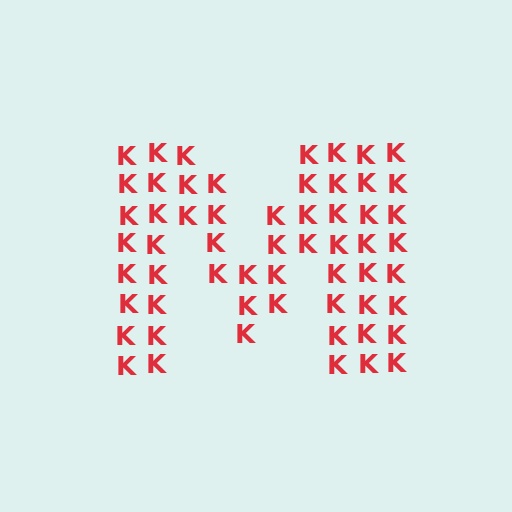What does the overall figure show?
The overall figure shows the letter M.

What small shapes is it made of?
It is made of small letter K's.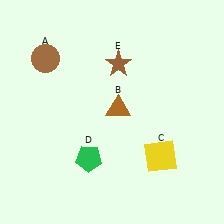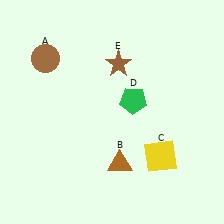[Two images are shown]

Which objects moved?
The objects that moved are: the brown triangle (B), the green pentagon (D).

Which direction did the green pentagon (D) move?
The green pentagon (D) moved up.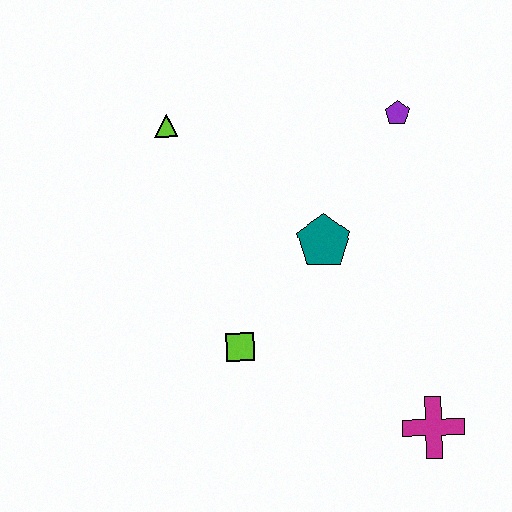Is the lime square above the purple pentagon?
No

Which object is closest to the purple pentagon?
The teal pentagon is closest to the purple pentagon.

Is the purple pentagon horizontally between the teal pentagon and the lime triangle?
No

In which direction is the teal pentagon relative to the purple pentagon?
The teal pentagon is below the purple pentagon.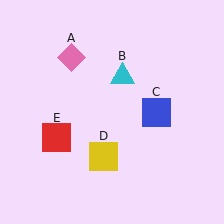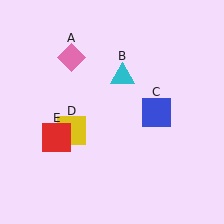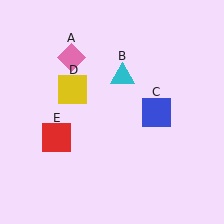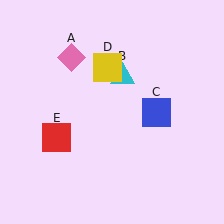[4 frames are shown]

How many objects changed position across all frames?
1 object changed position: yellow square (object D).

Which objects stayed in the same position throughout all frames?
Pink diamond (object A) and cyan triangle (object B) and blue square (object C) and red square (object E) remained stationary.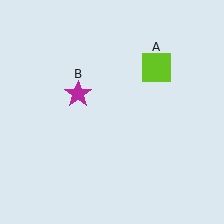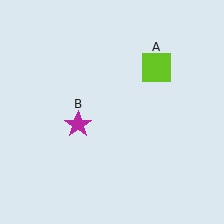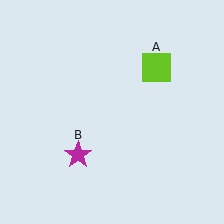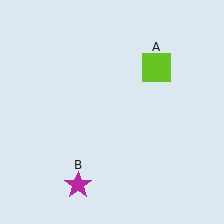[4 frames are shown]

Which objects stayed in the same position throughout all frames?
Lime square (object A) remained stationary.